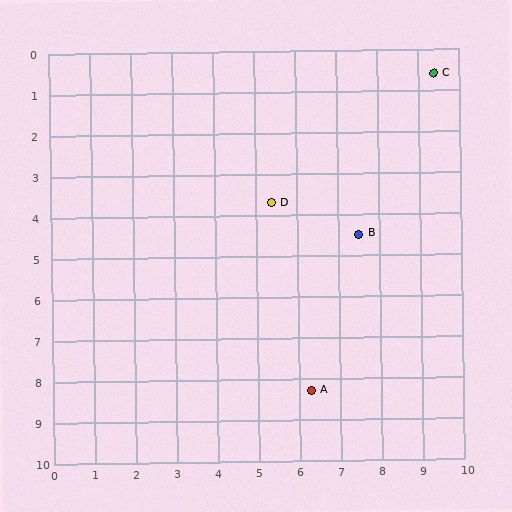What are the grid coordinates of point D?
Point D is at approximately (5.4, 3.7).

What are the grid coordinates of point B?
Point B is at approximately (7.5, 4.5).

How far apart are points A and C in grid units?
Points A and C are about 8.3 grid units apart.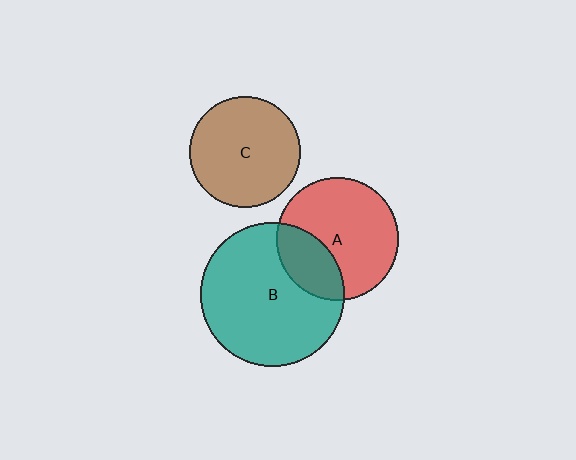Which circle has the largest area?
Circle B (teal).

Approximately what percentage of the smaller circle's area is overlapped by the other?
Approximately 30%.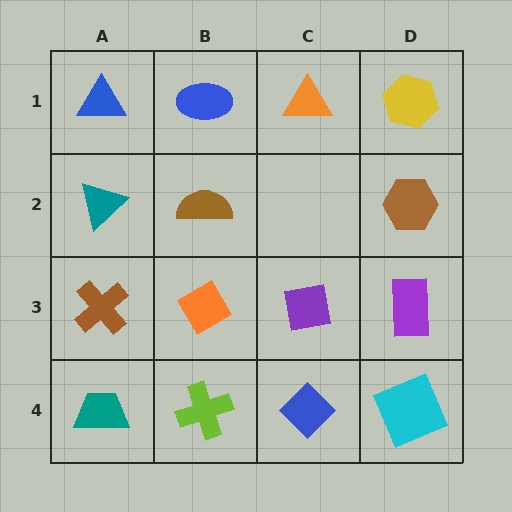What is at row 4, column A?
A teal trapezoid.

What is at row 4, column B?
A lime cross.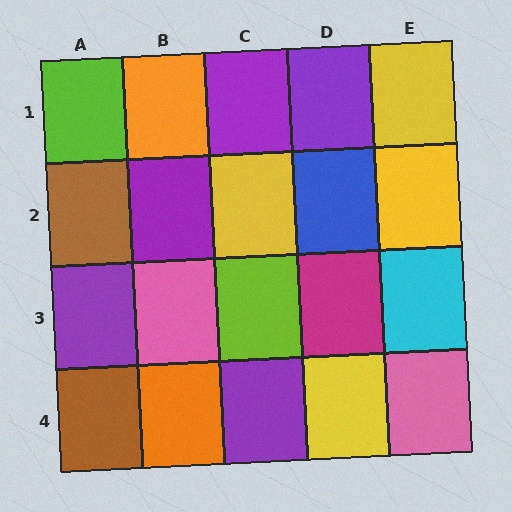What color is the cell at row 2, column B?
Purple.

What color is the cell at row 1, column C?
Purple.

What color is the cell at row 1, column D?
Purple.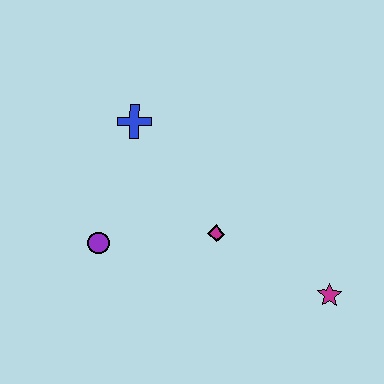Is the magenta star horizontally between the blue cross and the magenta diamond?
No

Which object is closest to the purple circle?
The magenta diamond is closest to the purple circle.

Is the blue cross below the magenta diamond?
No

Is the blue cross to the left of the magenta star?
Yes